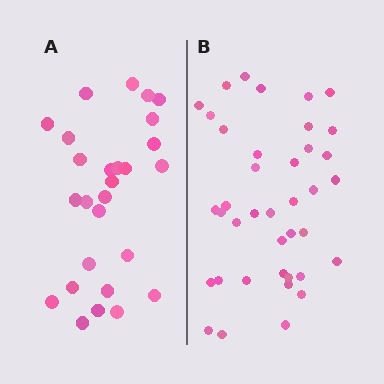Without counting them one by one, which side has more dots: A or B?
Region B (the right region) has more dots.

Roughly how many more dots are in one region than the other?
Region B has roughly 12 or so more dots than region A.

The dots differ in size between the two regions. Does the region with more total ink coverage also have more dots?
No. Region A has more total ink coverage because its dots are larger, but region B actually contains more individual dots. Total area can be misleading — the number of items is what matters here.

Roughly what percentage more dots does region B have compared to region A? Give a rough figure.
About 45% more.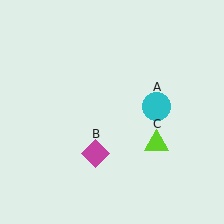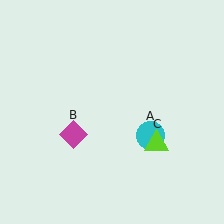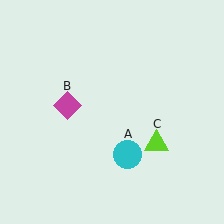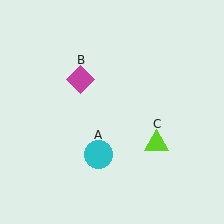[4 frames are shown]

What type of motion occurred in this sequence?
The cyan circle (object A), magenta diamond (object B) rotated clockwise around the center of the scene.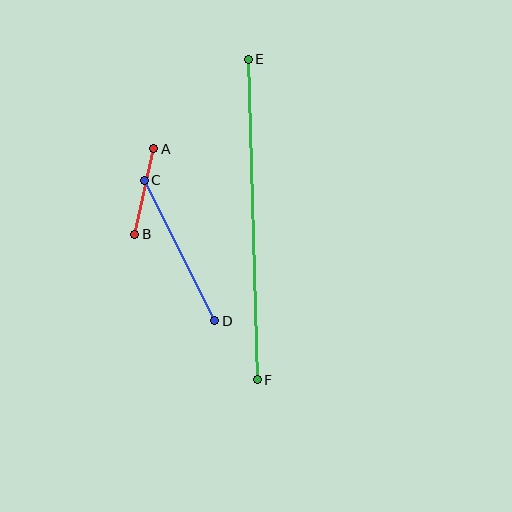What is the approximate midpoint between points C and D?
The midpoint is at approximately (180, 251) pixels.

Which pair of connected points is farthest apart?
Points E and F are farthest apart.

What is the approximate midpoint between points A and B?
The midpoint is at approximately (144, 192) pixels.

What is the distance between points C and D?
The distance is approximately 157 pixels.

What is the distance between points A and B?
The distance is approximately 87 pixels.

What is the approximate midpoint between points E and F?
The midpoint is at approximately (253, 220) pixels.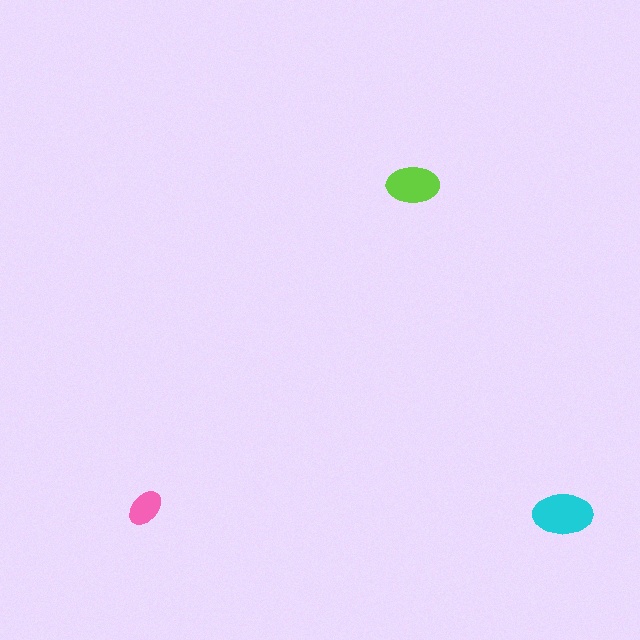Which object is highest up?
The lime ellipse is topmost.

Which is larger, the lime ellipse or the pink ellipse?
The lime one.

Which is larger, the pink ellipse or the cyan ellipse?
The cyan one.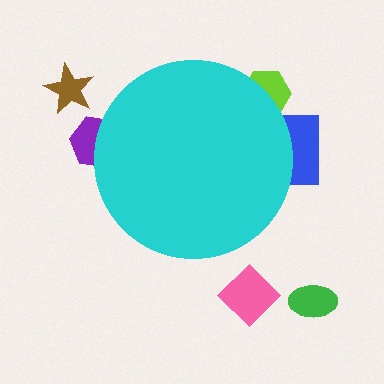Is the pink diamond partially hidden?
No, the pink diamond is fully visible.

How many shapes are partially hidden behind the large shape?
3 shapes are partially hidden.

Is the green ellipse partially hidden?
No, the green ellipse is fully visible.